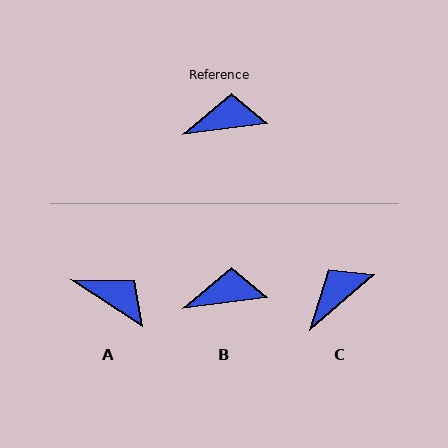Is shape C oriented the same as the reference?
No, it is off by about 32 degrees.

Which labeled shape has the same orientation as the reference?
B.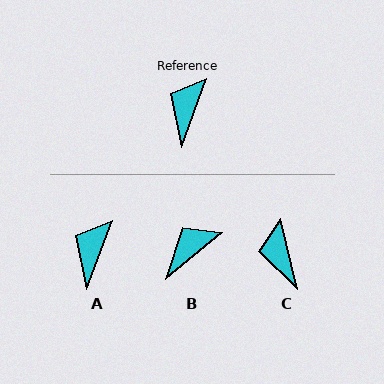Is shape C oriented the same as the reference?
No, it is off by about 34 degrees.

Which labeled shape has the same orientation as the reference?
A.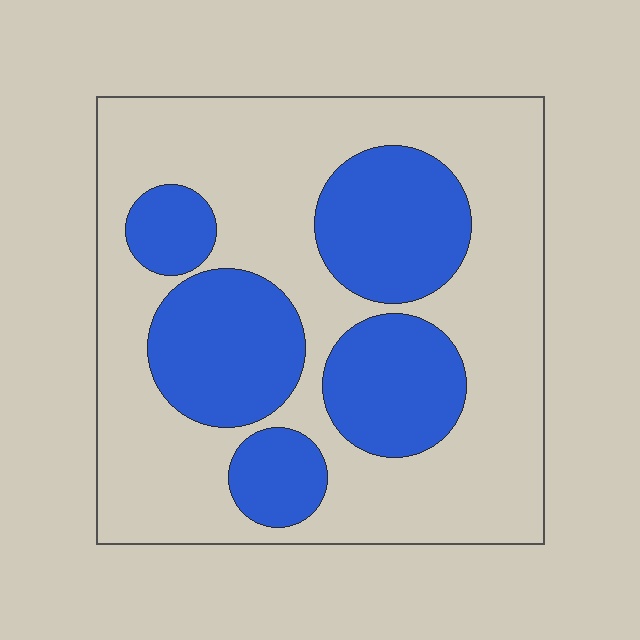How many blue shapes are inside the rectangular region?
5.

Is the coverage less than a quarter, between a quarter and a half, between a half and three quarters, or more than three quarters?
Between a quarter and a half.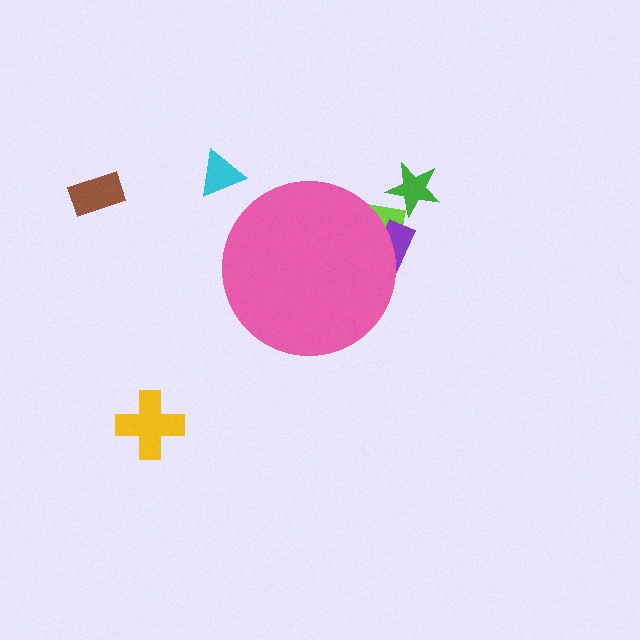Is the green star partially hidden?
No, the green star is fully visible.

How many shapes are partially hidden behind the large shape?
2 shapes are partially hidden.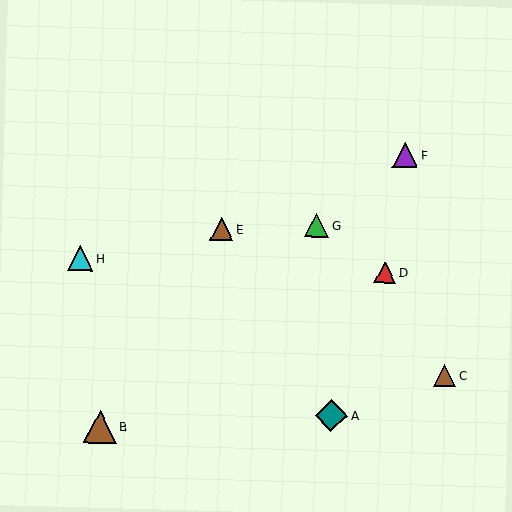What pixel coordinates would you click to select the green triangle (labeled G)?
Click at (317, 225) to select the green triangle G.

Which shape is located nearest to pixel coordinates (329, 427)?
The teal diamond (labeled A) at (331, 416) is nearest to that location.